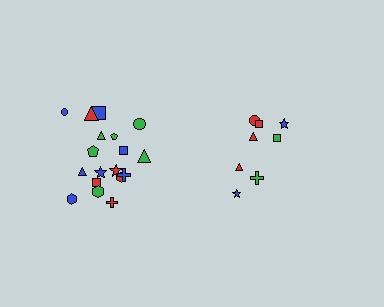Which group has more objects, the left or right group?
The left group.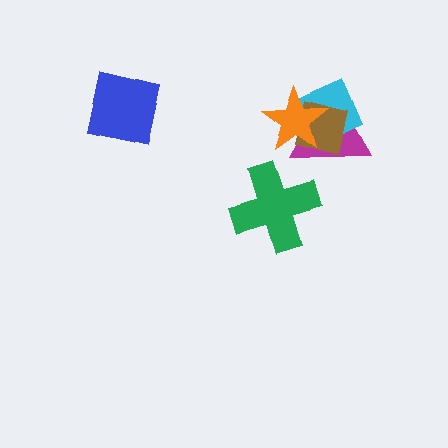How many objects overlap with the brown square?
3 objects overlap with the brown square.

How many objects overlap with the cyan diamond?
3 objects overlap with the cyan diamond.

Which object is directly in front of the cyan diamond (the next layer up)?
The brown square is directly in front of the cyan diamond.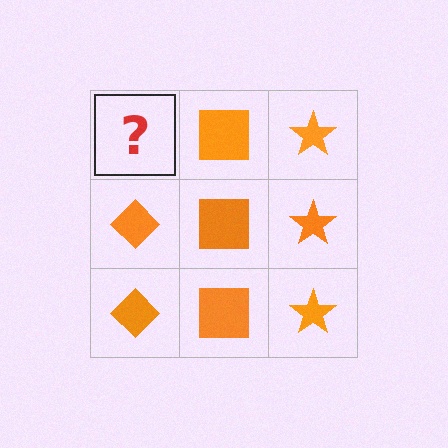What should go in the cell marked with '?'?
The missing cell should contain an orange diamond.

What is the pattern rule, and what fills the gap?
The rule is that each column has a consistent shape. The gap should be filled with an orange diamond.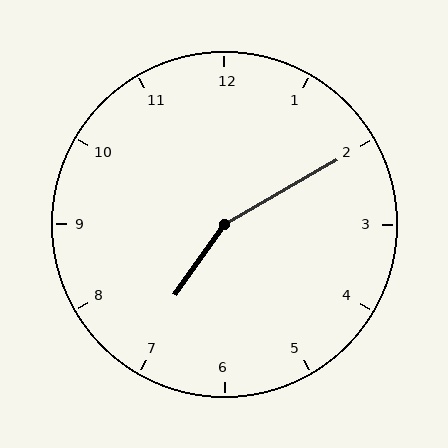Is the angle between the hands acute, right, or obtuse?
It is obtuse.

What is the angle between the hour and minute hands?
Approximately 155 degrees.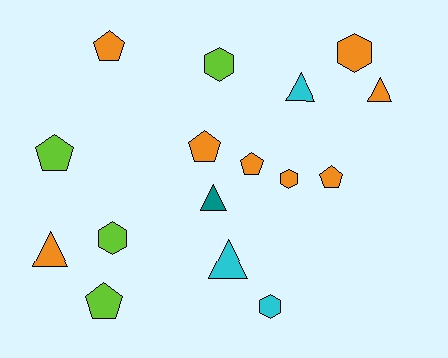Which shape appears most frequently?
Pentagon, with 6 objects.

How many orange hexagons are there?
There are 2 orange hexagons.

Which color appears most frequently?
Orange, with 8 objects.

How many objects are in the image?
There are 16 objects.